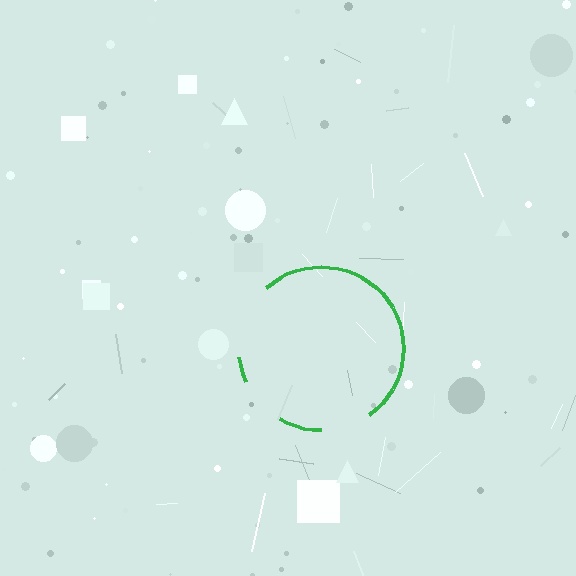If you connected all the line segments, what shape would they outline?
They would outline a circle.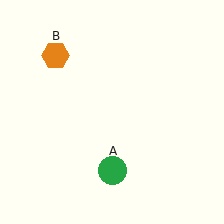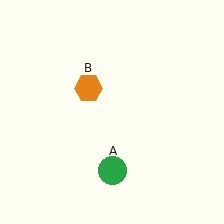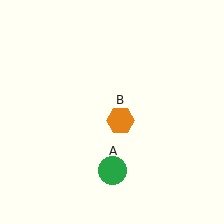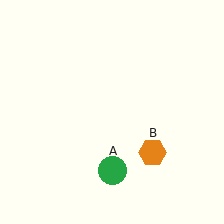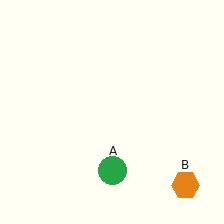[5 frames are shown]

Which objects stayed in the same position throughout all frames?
Green circle (object A) remained stationary.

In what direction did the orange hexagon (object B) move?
The orange hexagon (object B) moved down and to the right.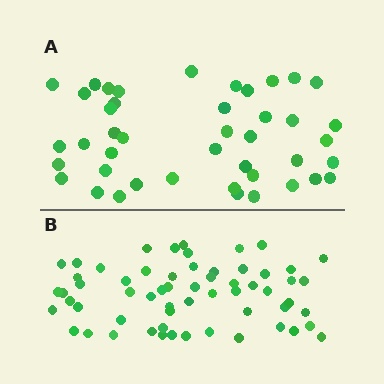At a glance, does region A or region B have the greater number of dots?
Region B (the bottom region) has more dots.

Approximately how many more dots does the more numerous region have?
Region B has approximately 15 more dots than region A.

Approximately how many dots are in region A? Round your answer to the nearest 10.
About 40 dots. (The exact count is 43, which rounds to 40.)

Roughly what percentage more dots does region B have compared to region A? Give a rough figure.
About 40% more.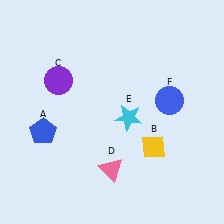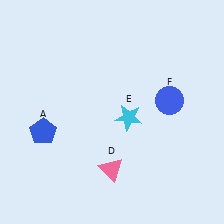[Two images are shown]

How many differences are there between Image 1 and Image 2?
There are 2 differences between the two images.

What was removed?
The purple circle (C), the yellow diamond (B) were removed in Image 2.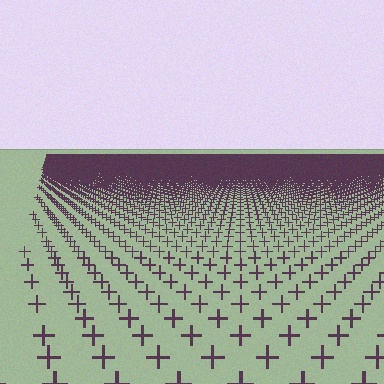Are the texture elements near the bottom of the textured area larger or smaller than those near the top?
Larger. Near the bottom, elements are closer to the viewer and appear at a bigger on-screen size.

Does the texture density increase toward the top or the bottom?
Density increases toward the top.